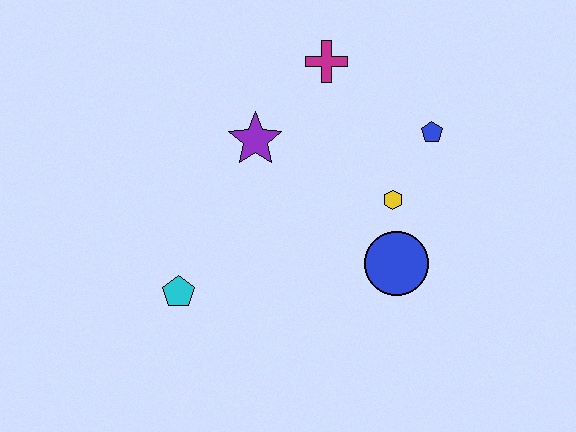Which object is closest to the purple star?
The magenta cross is closest to the purple star.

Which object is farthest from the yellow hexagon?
The cyan pentagon is farthest from the yellow hexagon.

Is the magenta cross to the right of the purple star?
Yes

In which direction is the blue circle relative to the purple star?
The blue circle is to the right of the purple star.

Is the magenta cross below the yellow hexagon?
No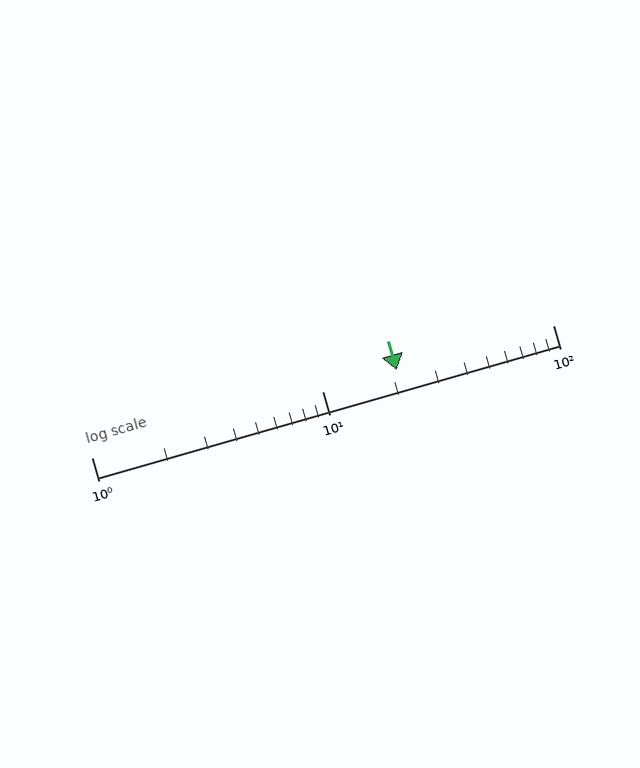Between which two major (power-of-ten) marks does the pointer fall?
The pointer is between 10 and 100.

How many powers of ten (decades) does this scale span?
The scale spans 2 decades, from 1 to 100.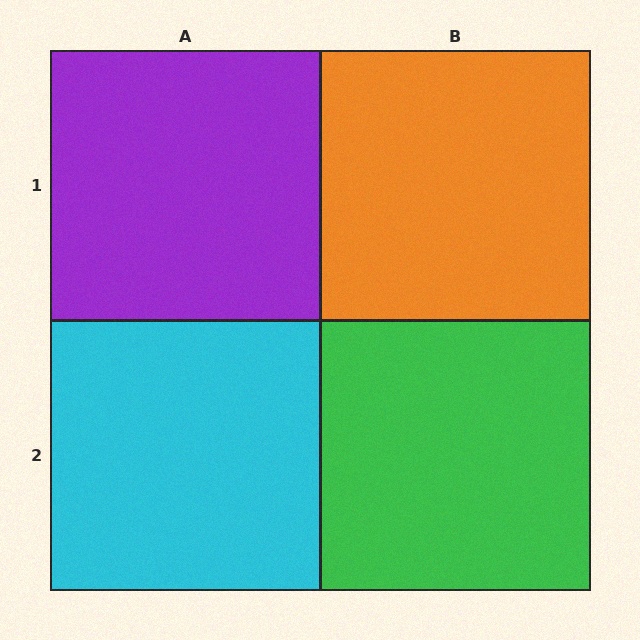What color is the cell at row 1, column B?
Orange.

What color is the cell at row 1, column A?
Purple.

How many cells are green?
1 cell is green.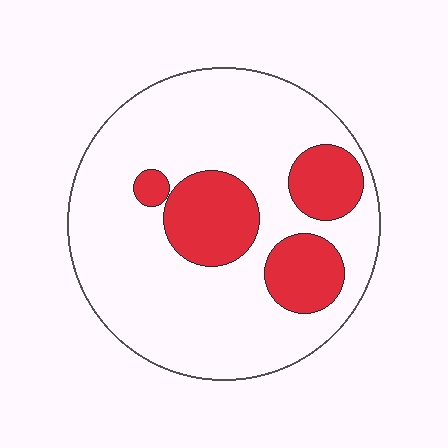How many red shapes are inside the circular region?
4.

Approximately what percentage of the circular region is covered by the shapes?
Approximately 25%.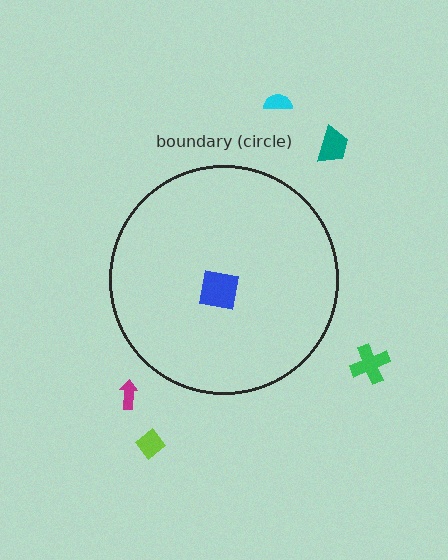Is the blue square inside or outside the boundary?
Inside.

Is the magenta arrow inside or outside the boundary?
Outside.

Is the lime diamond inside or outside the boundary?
Outside.